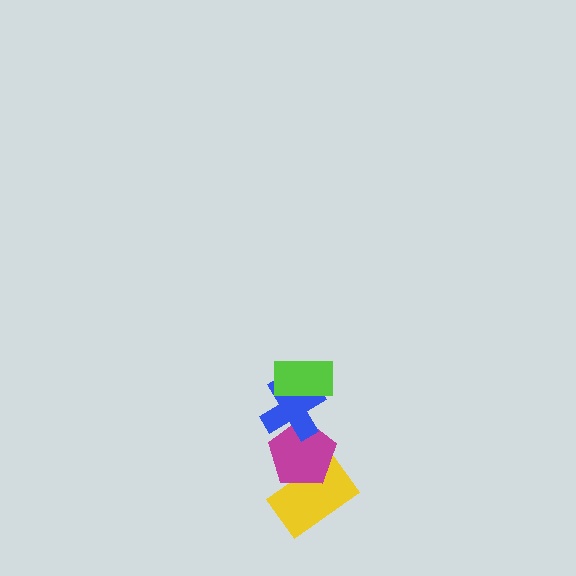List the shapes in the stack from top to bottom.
From top to bottom: the lime rectangle, the blue cross, the magenta pentagon, the yellow rectangle.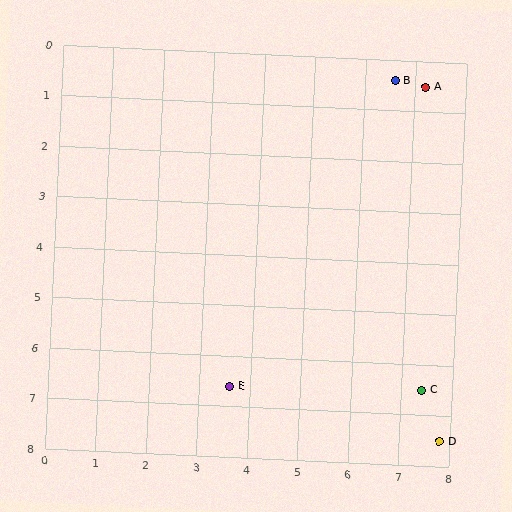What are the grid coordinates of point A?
Point A is at approximately (7.2, 0.5).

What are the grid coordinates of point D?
Point D is at approximately (7.8, 7.5).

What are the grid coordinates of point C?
Point C is at approximately (7.4, 6.5).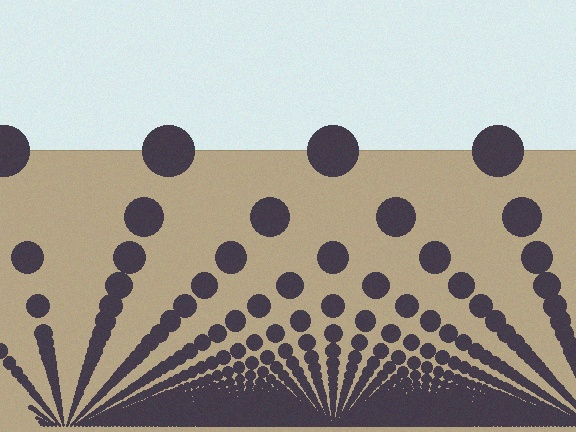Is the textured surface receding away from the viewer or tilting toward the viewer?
The surface appears to tilt toward the viewer. Texture elements get larger and sparser toward the top.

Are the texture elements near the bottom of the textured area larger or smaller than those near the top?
Smaller. The gradient is inverted — elements near the bottom are smaller and denser.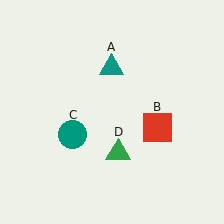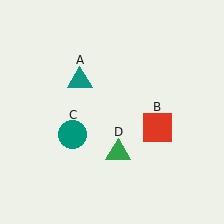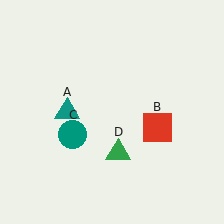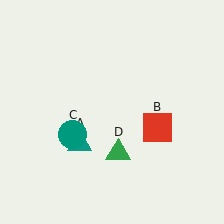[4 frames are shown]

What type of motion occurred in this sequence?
The teal triangle (object A) rotated counterclockwise around the center of the scene.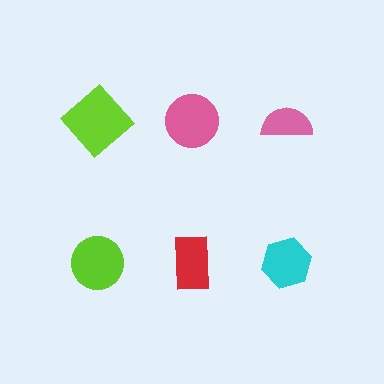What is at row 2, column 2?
A red rectangle.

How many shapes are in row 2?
3 shapes.